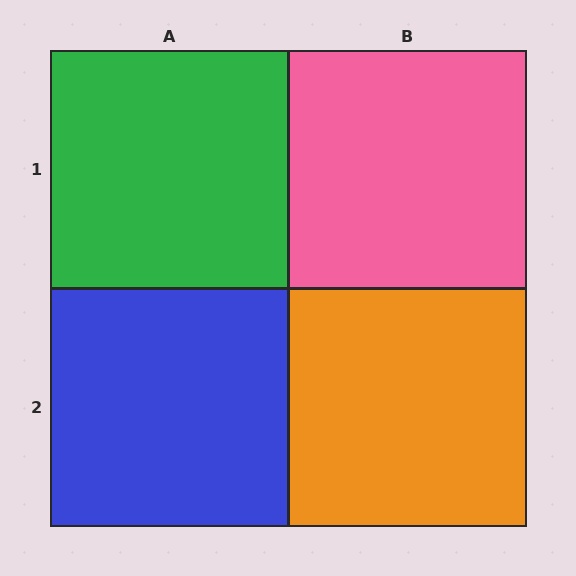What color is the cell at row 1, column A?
Green.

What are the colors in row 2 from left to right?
Blue, orange.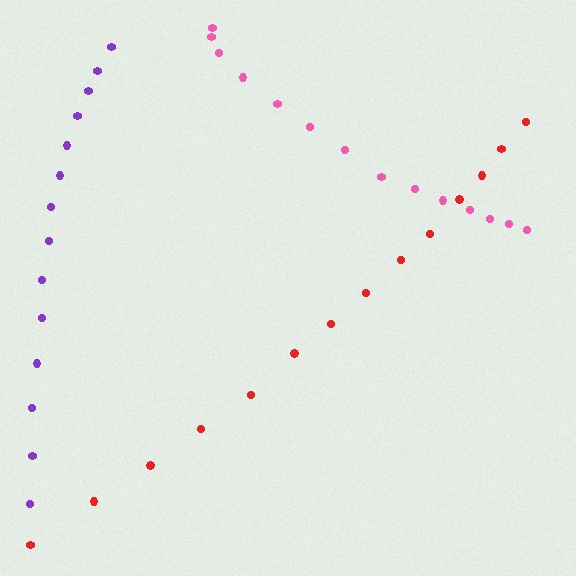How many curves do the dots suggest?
There are 3 distinct paths.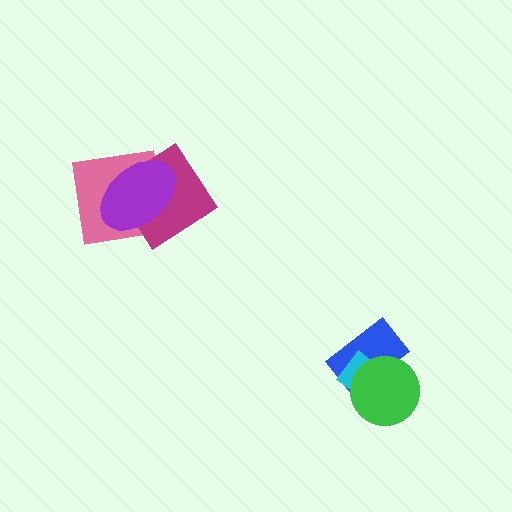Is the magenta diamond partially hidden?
Yes, it is partially covered by another shape.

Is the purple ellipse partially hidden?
No, no other shape covers it.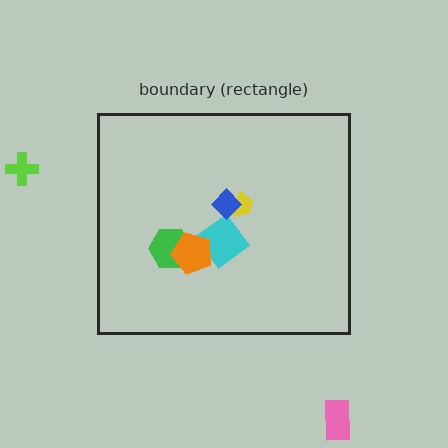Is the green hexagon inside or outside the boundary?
Inside.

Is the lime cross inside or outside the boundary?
Outside.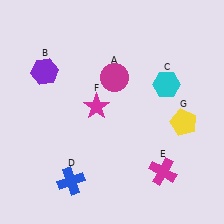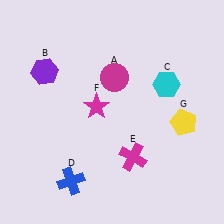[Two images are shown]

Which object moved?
The magenta cross (E) moved left.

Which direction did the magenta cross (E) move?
The magenta cross (E) moved left.